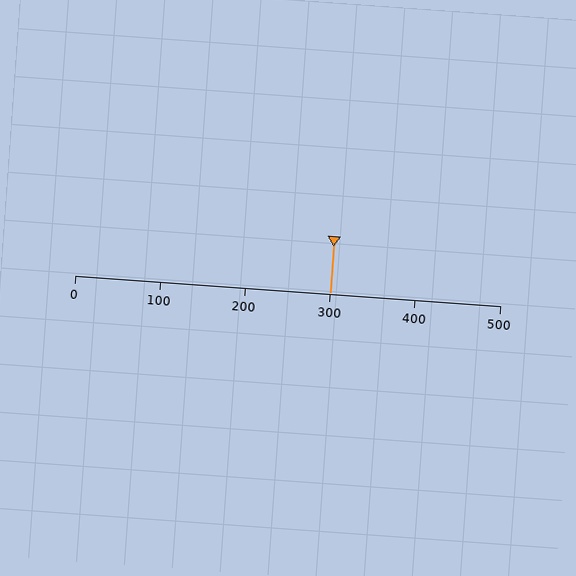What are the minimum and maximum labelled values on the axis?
The axis runs from 0 to 500.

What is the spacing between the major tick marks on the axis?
The major ticks are spaced 100 apart.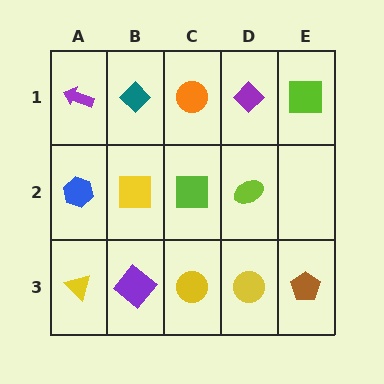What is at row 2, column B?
A yellow square.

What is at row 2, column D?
A lime ellipse.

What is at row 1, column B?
A teal diamond.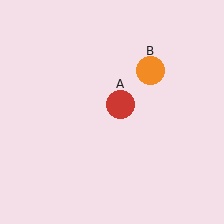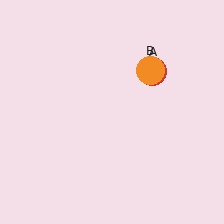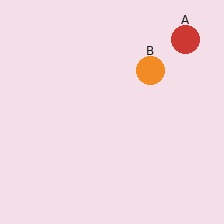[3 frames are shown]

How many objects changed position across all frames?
1 object changed position: red circle (object A).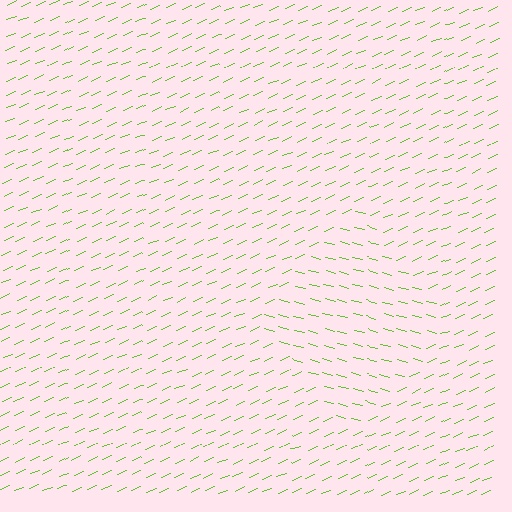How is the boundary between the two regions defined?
The boundary is defined purely by a change in line orientation (approximately 39 degrees difference). All lines are the same color and thickness.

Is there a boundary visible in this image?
Yes, there is a texture boundary formed by a change in line orientation.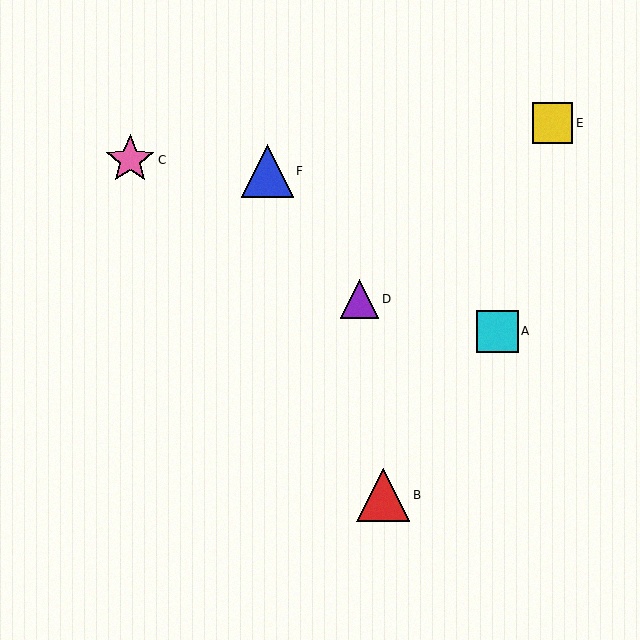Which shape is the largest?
The red triangle (labeled B) is the largest.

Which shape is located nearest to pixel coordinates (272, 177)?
The blue triangle (labeled F) at (267, 171) is nearest to that location.